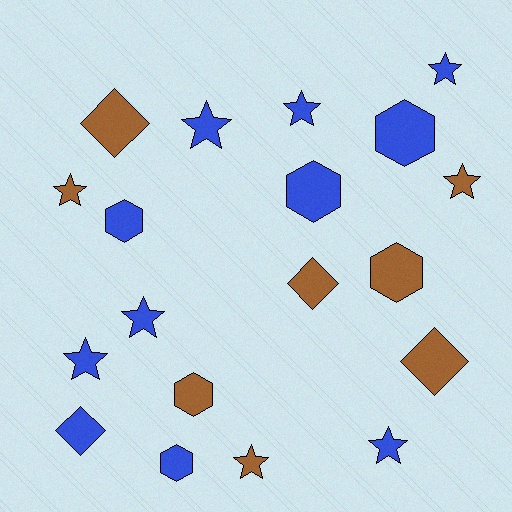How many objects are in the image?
There are 19 objects.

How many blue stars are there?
There are 6 blue stars.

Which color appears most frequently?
Blue, with 11 objects.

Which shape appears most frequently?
Star, with 9 objects.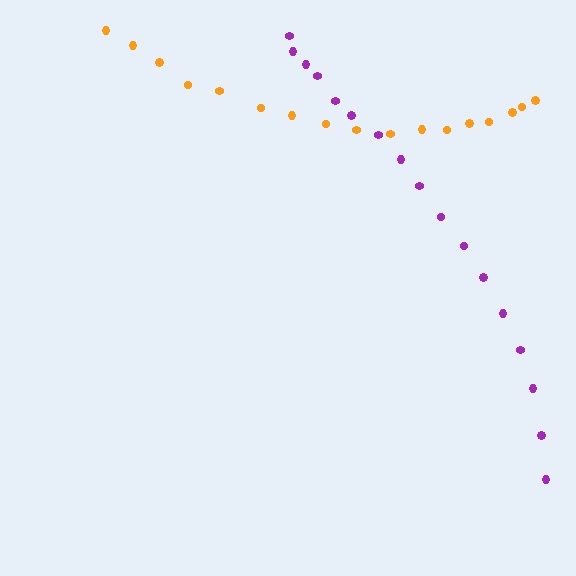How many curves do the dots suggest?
There are 2 distinct paths.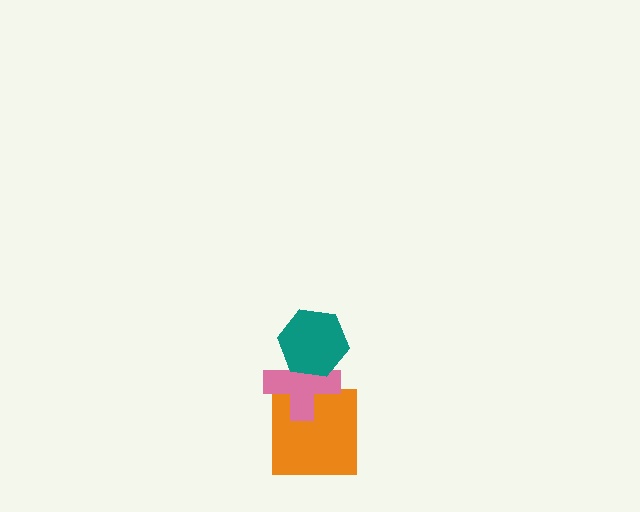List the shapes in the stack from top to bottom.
From top to bottom: the teal hexagon, the pink cross, the orange square.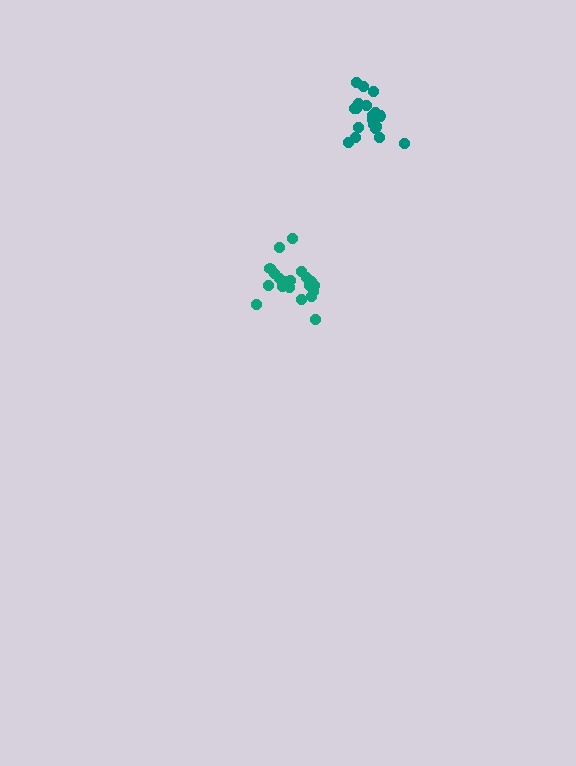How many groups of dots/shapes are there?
There are 2 groups.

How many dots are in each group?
Group 1: 20 dots, Group 2: 19 dots (39 total).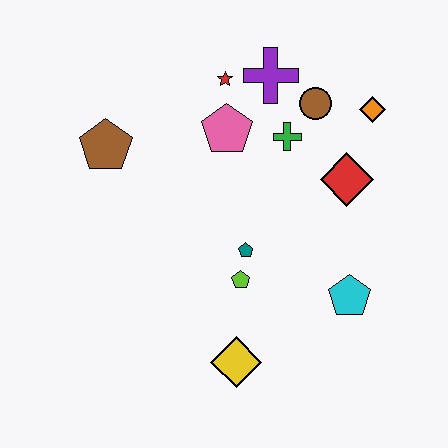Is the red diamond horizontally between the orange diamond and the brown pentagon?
Yes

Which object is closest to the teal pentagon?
The lime pentagon is closest to the teal pentagon.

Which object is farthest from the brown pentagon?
The cyan pentagon is farthest from the brown pentagon.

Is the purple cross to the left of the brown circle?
Yes